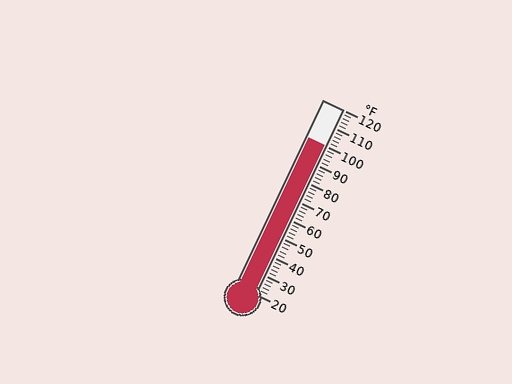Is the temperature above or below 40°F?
The temperature is above 40°F.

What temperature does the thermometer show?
The thermometer shows approximately 100°F.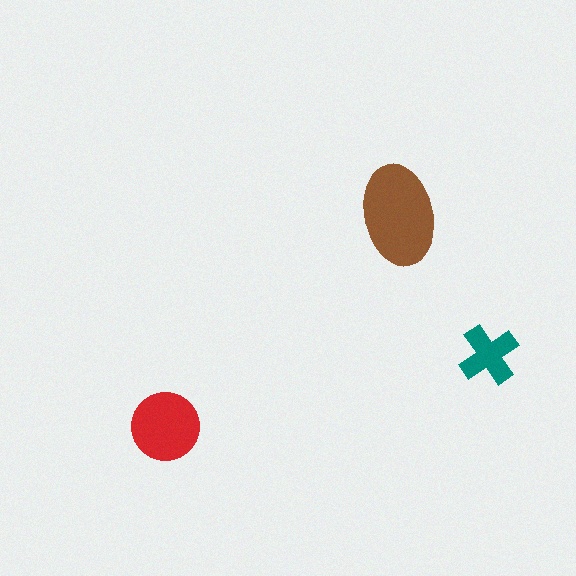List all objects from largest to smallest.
The brown ellipse, the red circle, the teal cross.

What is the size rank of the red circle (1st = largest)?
2nd.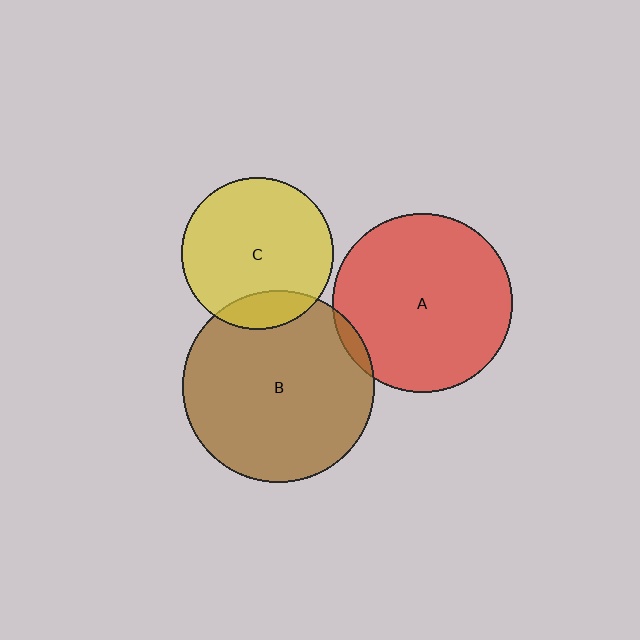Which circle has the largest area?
Circle B (brown).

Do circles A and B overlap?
Yes.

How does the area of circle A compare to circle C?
Approximately 1.4 times.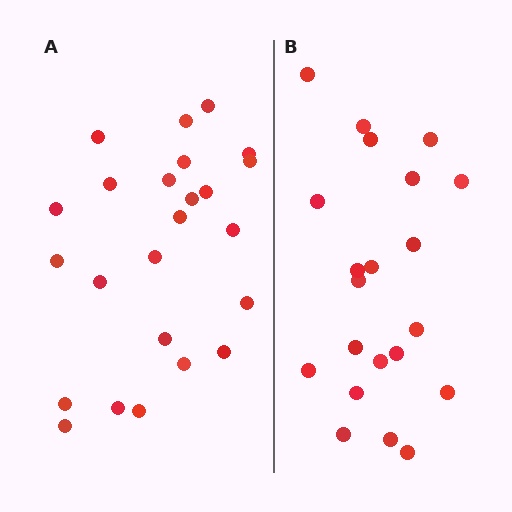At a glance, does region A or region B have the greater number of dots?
Region A (the left region) has more dots.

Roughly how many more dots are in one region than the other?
Region A has just a few more — roughly 2 or 3 more dots than region B.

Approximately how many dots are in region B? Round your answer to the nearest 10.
About 20 dots. (The exact count is 21, which rounds to 20.)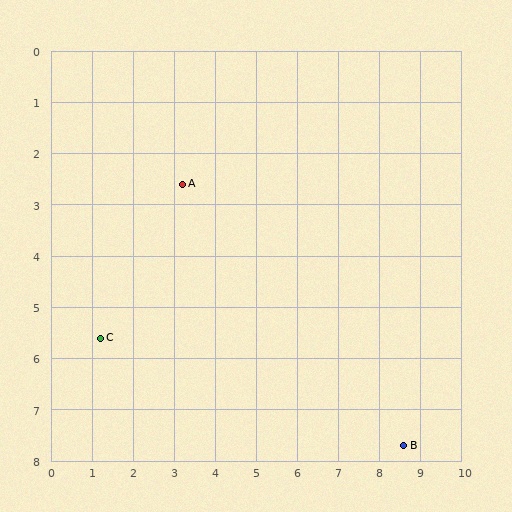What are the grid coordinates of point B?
Point B is at approximately (8.6, 7.7).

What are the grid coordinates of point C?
Point C is at approximately (1.2, 5.6).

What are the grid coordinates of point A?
Point A is at approximately (3.2, 2.6).